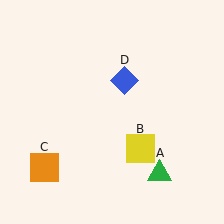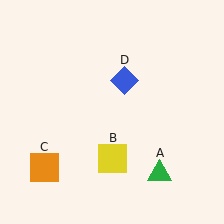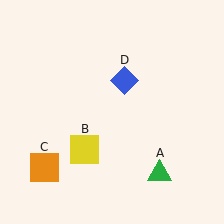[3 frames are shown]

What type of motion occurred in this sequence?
The yellow square (object B) rotated clockwise around the center of the scene.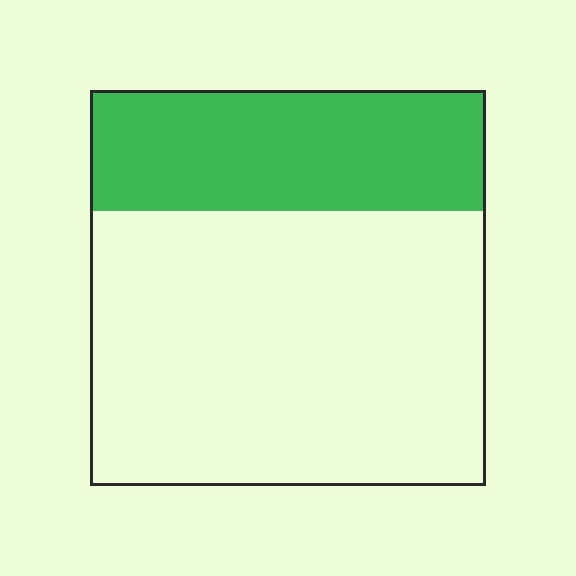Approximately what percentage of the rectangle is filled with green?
Approximately 30%.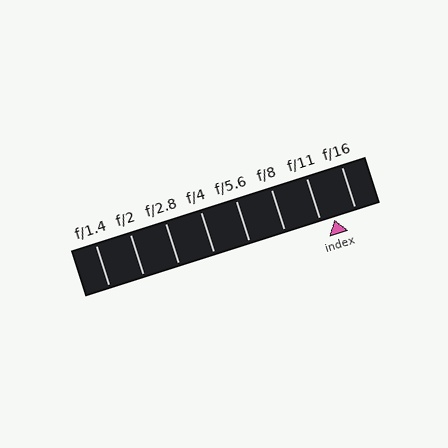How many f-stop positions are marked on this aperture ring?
There are 8 f-stop positions marked.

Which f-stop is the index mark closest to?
The index mark is closest to f/11.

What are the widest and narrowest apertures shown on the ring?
The widest aperture shown is f/1.4 and the narrowest is f/16.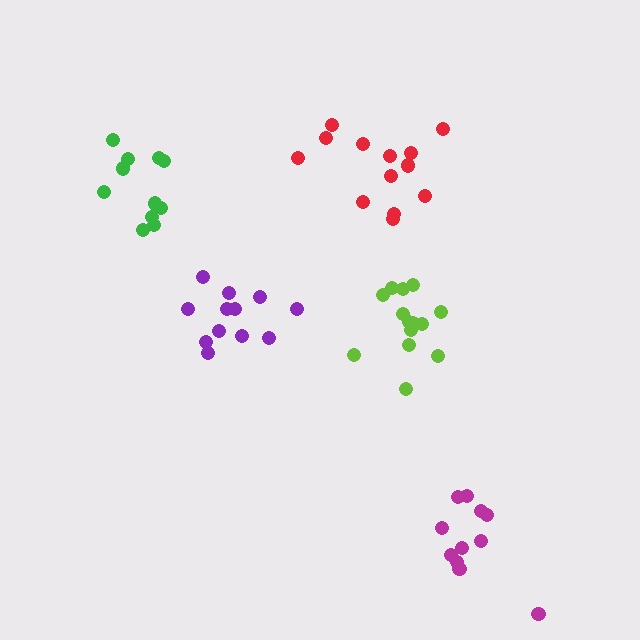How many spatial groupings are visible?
There are 5 spatial groupings.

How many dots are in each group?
Group 1: 12 dots, Group 2: 13 dots, Group 3: 11 dots, Group 4: 14 dots, Group 5: 11 dots (61 total).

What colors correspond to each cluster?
The clusters are colored: purple, red, green, lime, magenta.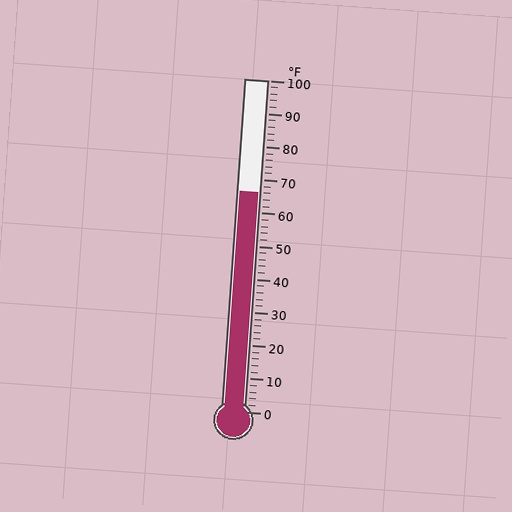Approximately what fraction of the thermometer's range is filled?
The thermometer is filled to approximately 65% of its range.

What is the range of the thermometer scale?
The thermometer scale ranges from 0°F to 100°F.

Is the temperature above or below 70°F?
The temperature is below 70°F.